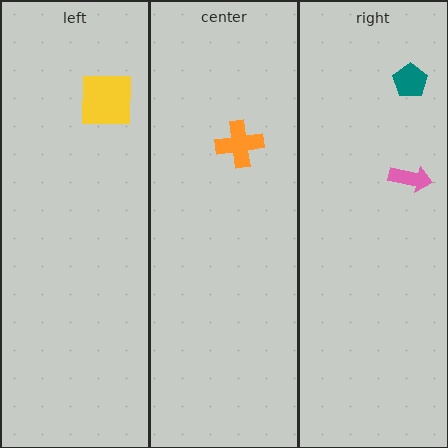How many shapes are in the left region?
1.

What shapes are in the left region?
The yellow square.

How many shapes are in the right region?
2.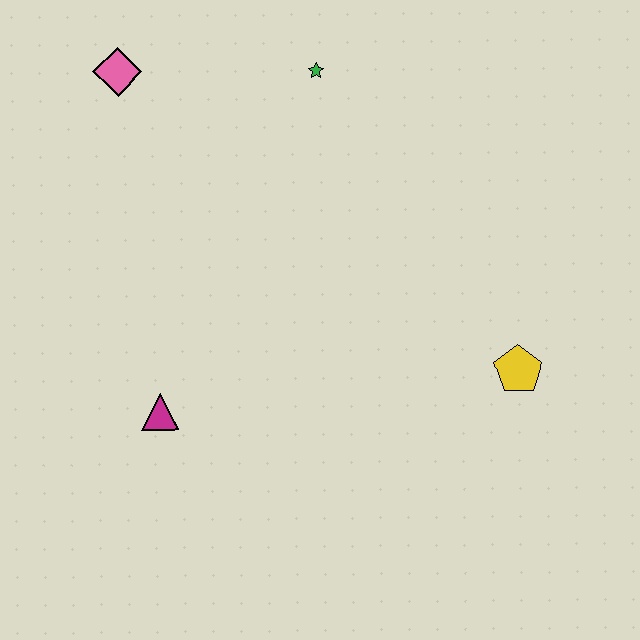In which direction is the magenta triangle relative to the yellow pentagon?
The magenta triangle is to the left of the yellow pentagon.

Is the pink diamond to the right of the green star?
No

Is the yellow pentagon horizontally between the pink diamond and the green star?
No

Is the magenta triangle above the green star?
No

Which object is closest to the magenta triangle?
The pink diamond is closest to the magenta triangle.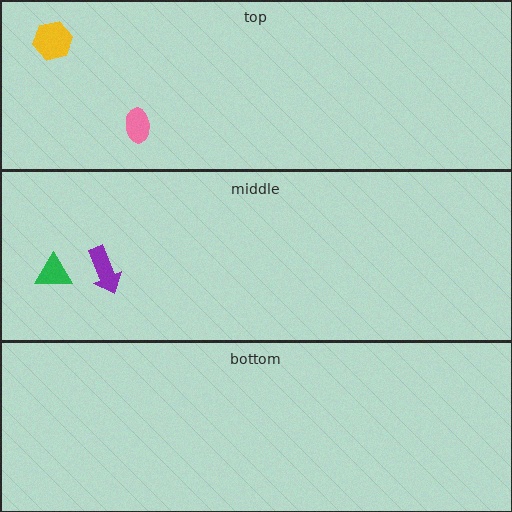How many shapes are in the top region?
2.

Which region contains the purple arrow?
The middle region.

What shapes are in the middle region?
The green triangle, the purple arrow.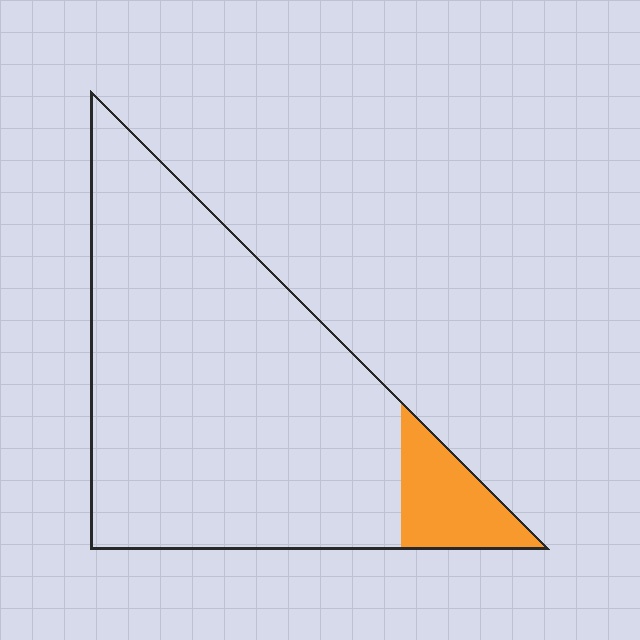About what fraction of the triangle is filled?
About one tenth (1/10).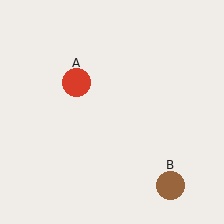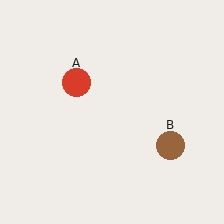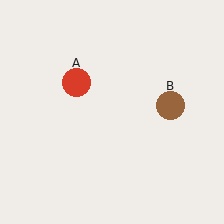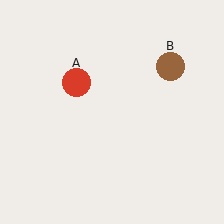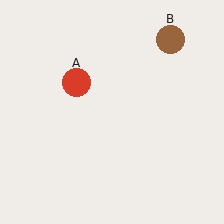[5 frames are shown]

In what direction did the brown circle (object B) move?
The brown circle (object B) moved up.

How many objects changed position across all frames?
1 object changed position: brown circle (object B).